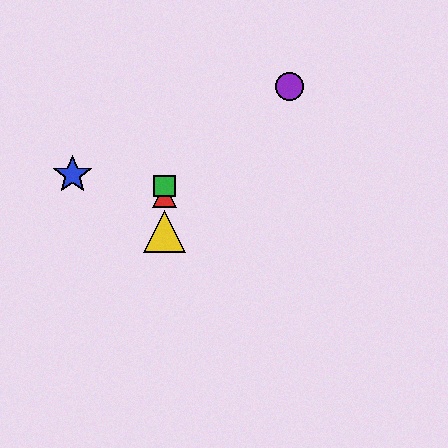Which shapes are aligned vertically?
The red triangle, the green square, the yellow triangle are aligned vertically.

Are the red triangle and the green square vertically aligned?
Yes, both are at x≈165.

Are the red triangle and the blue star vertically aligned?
No, the red triangle is at x≈165 and the blue star is at x≈73.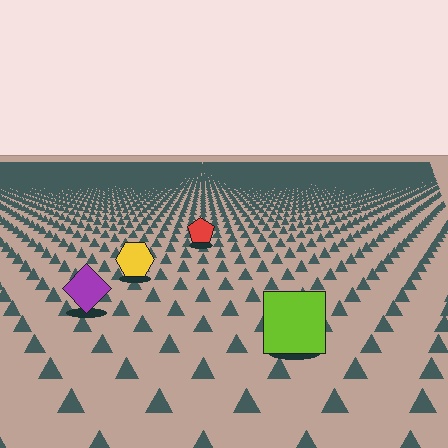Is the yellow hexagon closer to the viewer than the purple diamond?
No. The purple diamond is closer — you can tell from the texture gradient: the ground texture is coarser near it.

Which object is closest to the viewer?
The lime square is closest. The texture marks near it are larger and more spread out.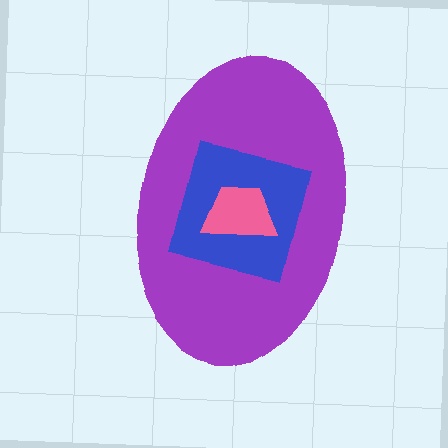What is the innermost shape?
The pink trapezoid.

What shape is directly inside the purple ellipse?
The blue square.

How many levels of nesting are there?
3.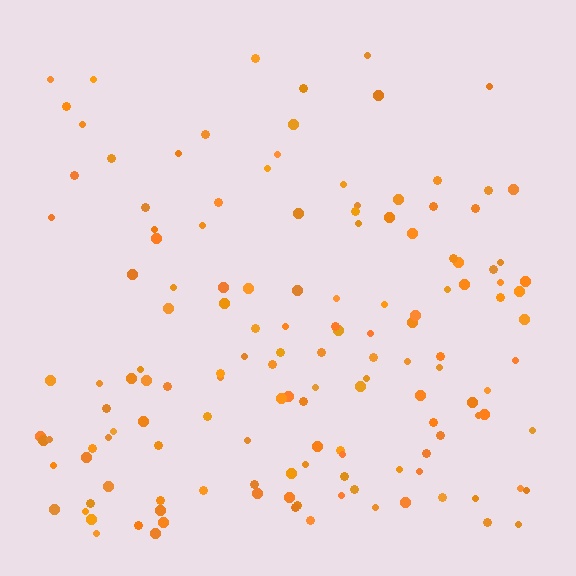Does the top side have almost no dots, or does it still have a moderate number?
Still a moderate number, just noticeably fewer than the bottom.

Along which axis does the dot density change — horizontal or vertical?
Vertical.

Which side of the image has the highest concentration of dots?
The bottom.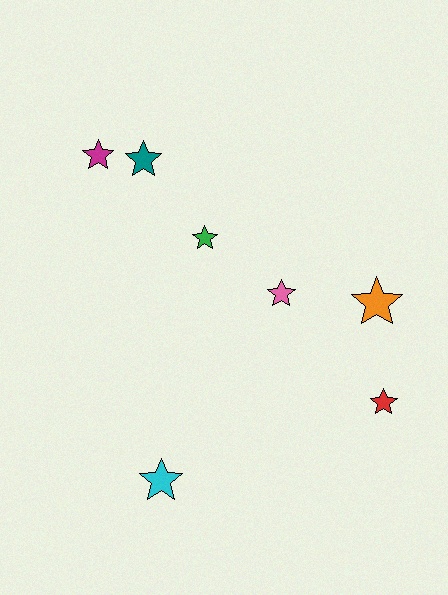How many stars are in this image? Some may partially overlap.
There are 7 stars.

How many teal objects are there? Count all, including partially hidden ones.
There is 1 teal object.